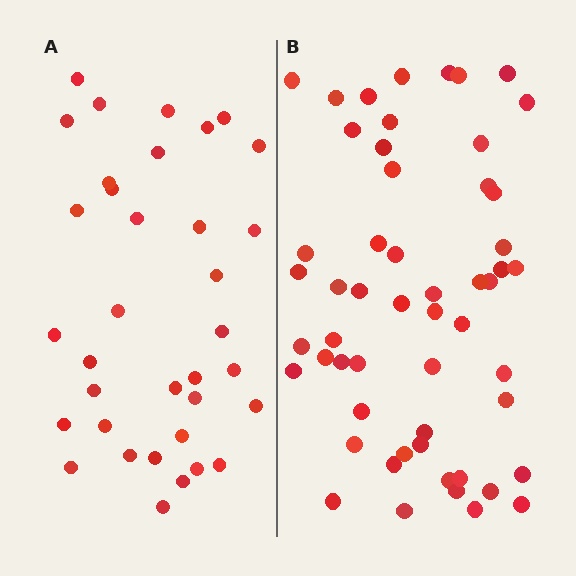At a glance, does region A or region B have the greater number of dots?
Region B (the right region) has more dots.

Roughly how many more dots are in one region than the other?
Region B has approximately 20 more dots than region A.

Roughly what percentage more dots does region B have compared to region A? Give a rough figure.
About 55% more.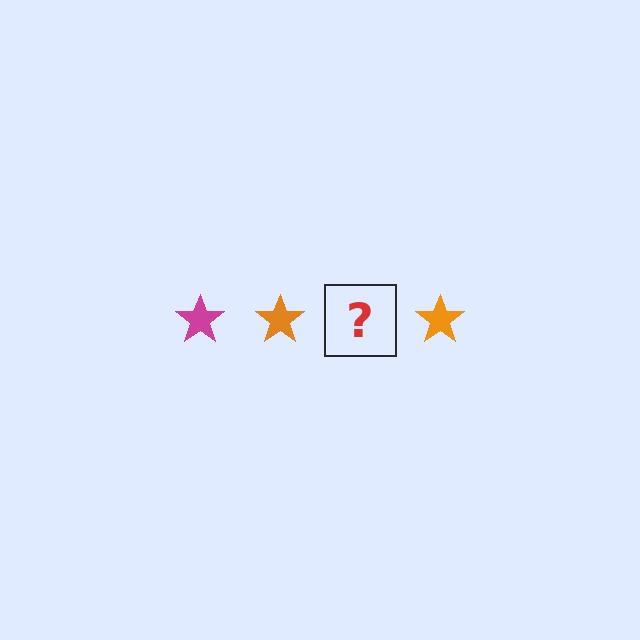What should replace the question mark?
The question mark should be replaced with a magenta star.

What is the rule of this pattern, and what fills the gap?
The rule is that the pattern cycles through magenta, orange stars. The gap should be filled with a magenta star.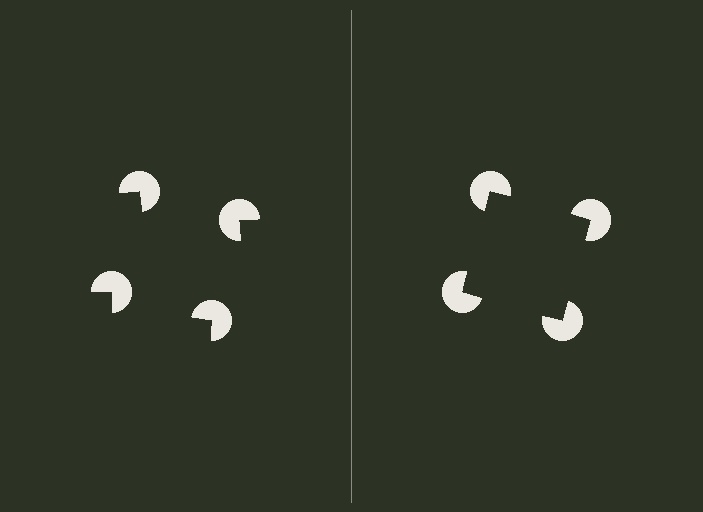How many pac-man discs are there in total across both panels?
8 — 4 on each side.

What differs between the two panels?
The pac-man discs are positioned identically on both sides; only the wedge orientations differ. On the right they align to a square; on the left they are misaligned.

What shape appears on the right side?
An illusory square.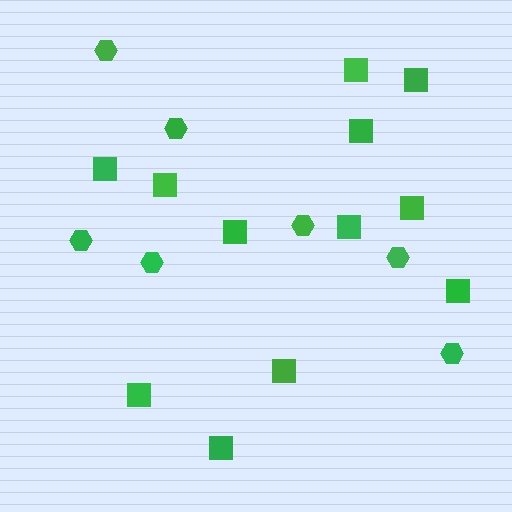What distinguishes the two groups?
There are 2 groups: one group of hexagons (7) and one group of squares (12).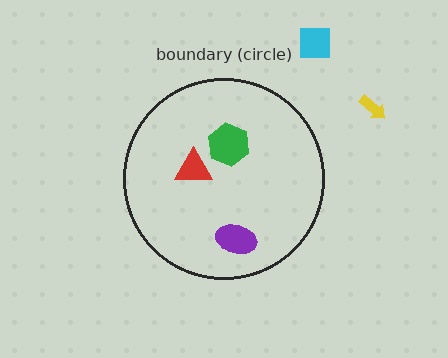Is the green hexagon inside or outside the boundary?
Inside.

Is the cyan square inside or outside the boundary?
Outside.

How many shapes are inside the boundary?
3 inside, 2 outside.